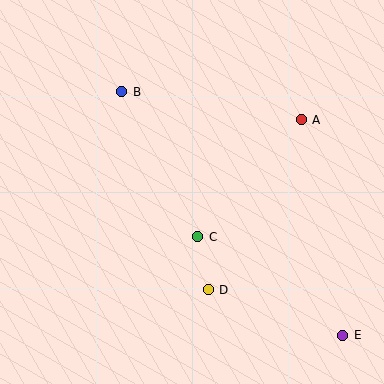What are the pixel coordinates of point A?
Point A is at (301, 120).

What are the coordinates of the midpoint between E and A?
The midpoint between E and A is at (322, 227).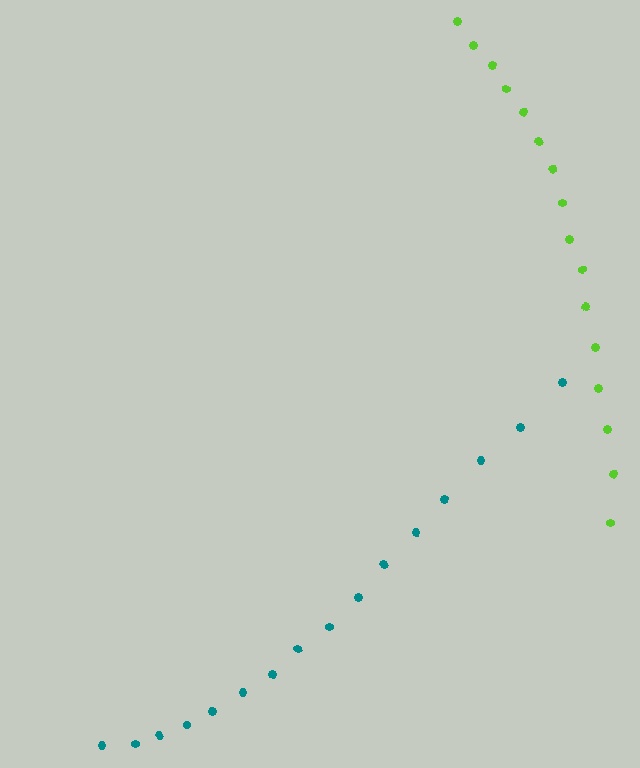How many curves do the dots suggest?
There are 2 distinct paths.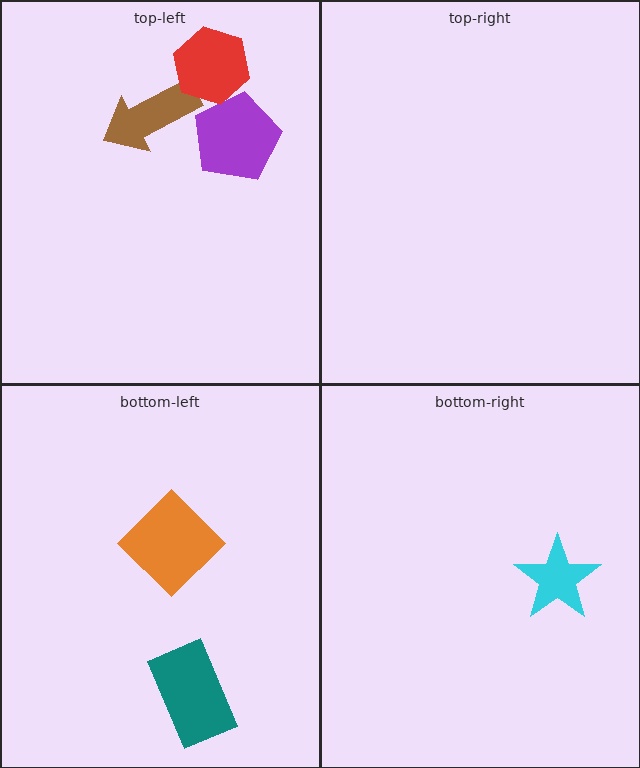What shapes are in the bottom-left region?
The teal rectangle, the orange diamond.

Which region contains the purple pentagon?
The top-left region.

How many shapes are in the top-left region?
3.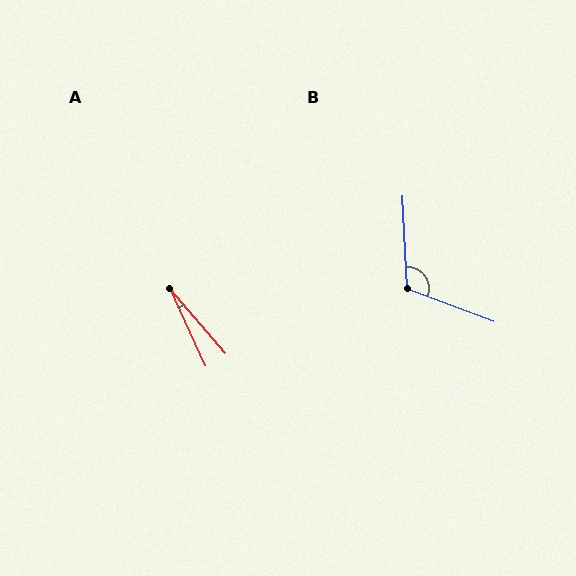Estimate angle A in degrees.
Approximately 17 degrees.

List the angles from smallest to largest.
A (17°), B (113°).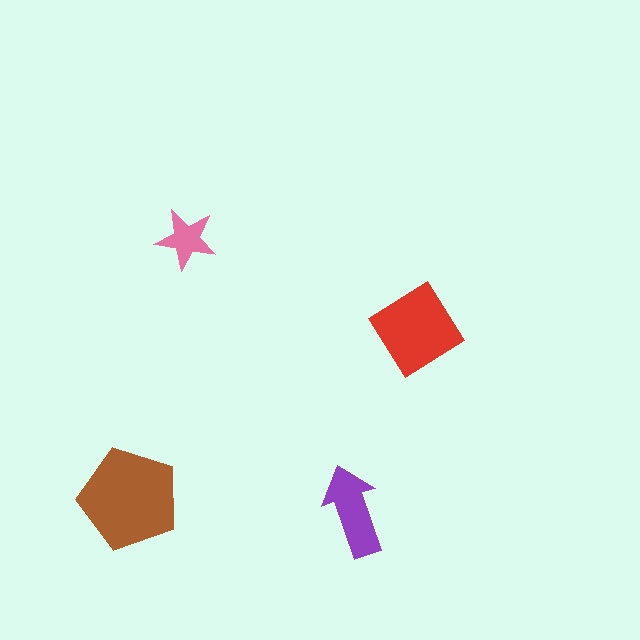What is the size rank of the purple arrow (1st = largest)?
3rd.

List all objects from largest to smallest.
The brown pentagon, the red diamond, the purple arrow, the pink star.